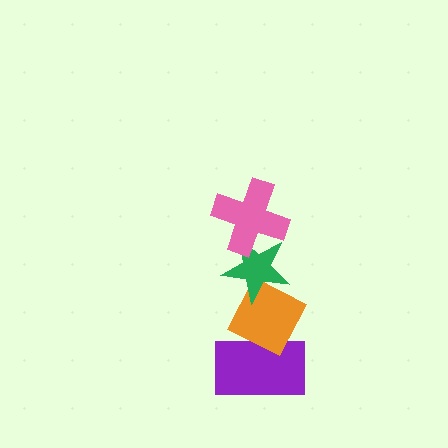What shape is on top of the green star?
The pink cross is on top of the green star.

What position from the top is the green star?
The green star is 2nd from the top.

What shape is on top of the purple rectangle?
The orange diamond is on top of the purple rectangle.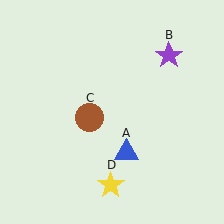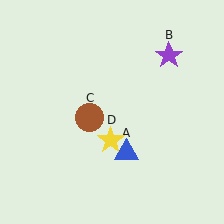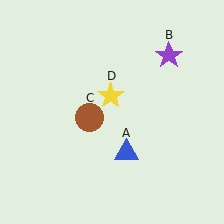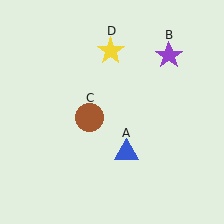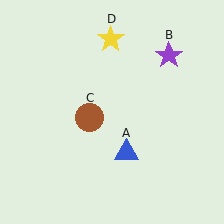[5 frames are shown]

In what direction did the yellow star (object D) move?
The yellow star (object D) moved up.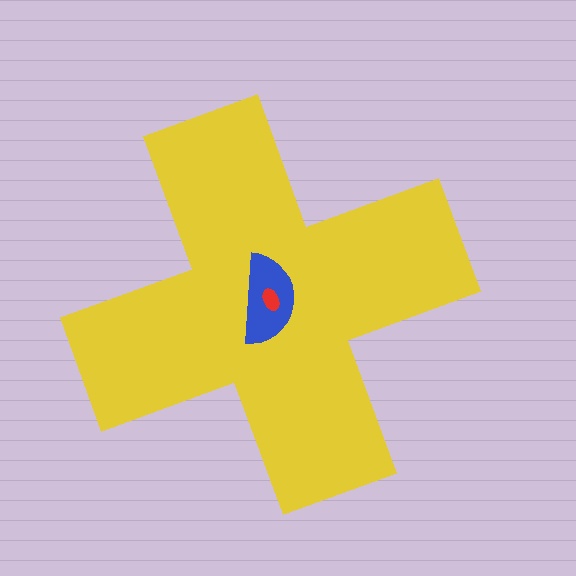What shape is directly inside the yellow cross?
The blue semicircle.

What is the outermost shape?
The yellow cross.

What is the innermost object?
The red ellipse.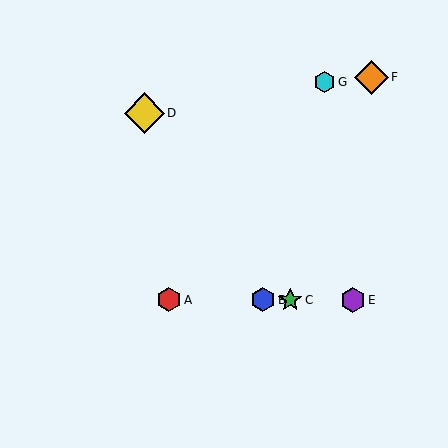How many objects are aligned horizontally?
4 objects (A, B, C, E) are aligned horizontally.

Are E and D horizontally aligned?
No, E is at y≈300 and D is at y≈113.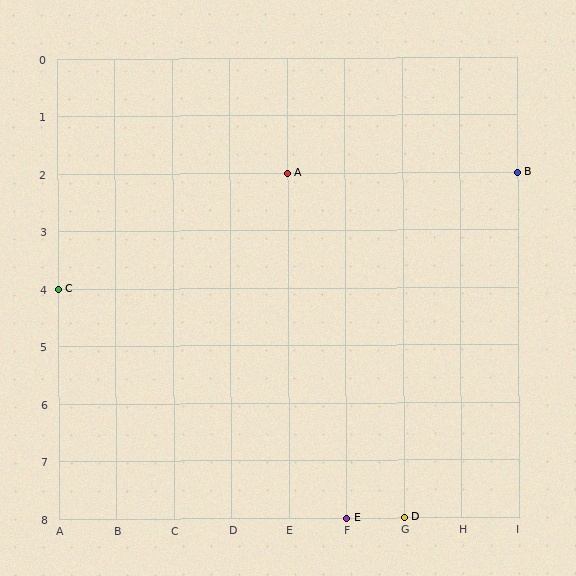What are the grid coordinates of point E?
Point E is at grid coordinates (F, 8).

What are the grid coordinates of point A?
Point A is at grid coordinates (E, 2).